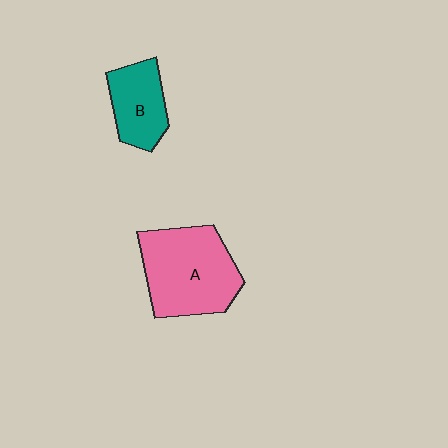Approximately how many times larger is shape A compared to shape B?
Approximately 1.8 times.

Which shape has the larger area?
Shape A (pink).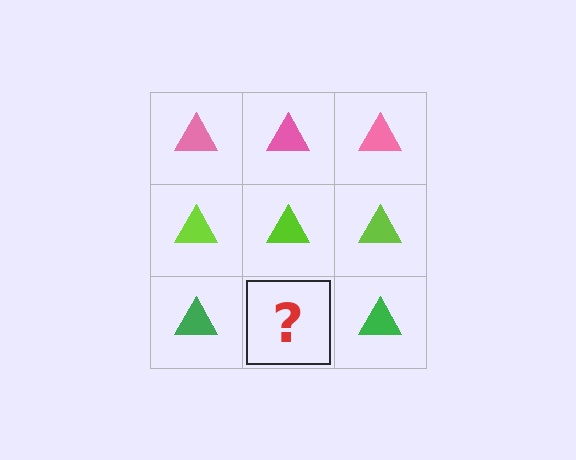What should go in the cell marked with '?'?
The missing cell should contain a green triangle.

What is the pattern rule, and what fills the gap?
The rule is that each row has a consistent color. The gap should be filled with a green triangle.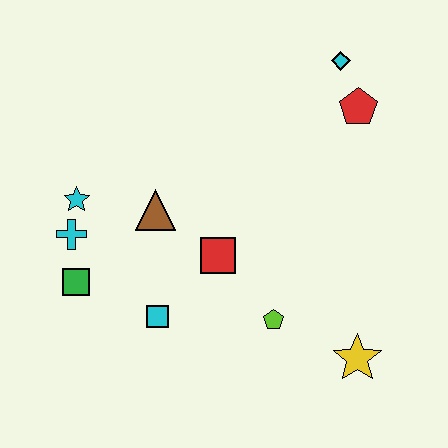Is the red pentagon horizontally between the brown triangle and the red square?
No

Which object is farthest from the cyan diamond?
The green square is farthest from the cyan diamond.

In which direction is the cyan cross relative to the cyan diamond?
The cyan cross is to the left of the cyan diamond.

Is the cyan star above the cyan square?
Yes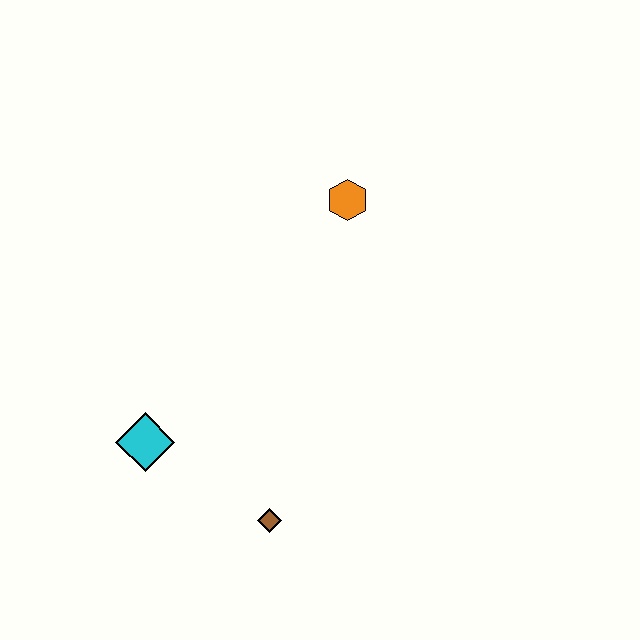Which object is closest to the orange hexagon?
The cyan diamond is closest to the orange hexagon.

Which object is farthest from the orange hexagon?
The brown diamond is farthest from the orange hexagon.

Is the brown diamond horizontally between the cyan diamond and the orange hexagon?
Yes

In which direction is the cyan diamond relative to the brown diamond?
The cyan diamond is to the left of the brown diamond.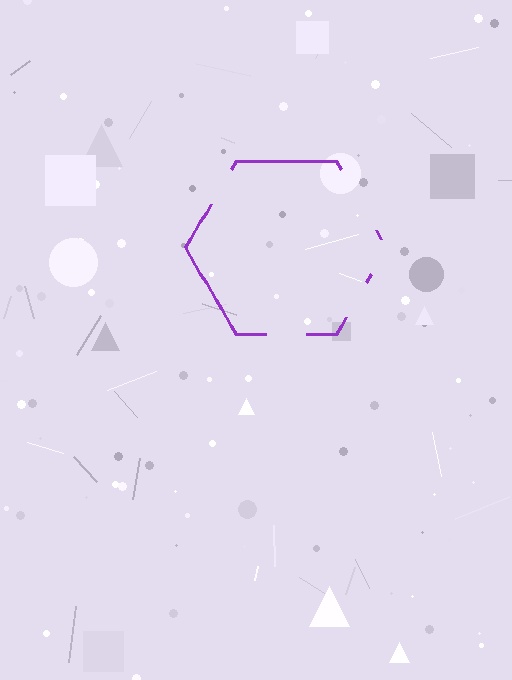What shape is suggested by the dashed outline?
The dashed outline suggests a hexagon.